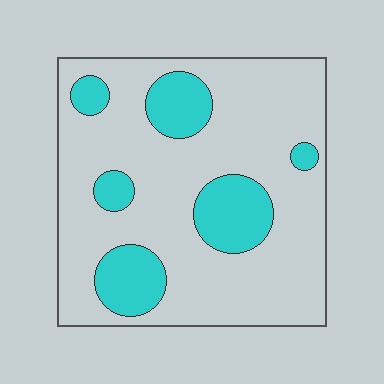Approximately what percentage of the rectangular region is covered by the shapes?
Approximately 20%.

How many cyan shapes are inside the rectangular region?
6.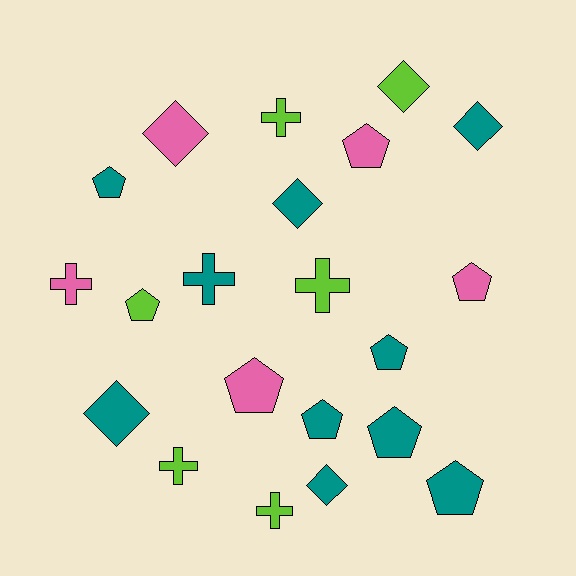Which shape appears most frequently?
Pentagon, with 9 objects.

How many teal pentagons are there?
There are 5 teal pentagons.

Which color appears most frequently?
Teal, with 10 objects.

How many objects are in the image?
There are 21 objects.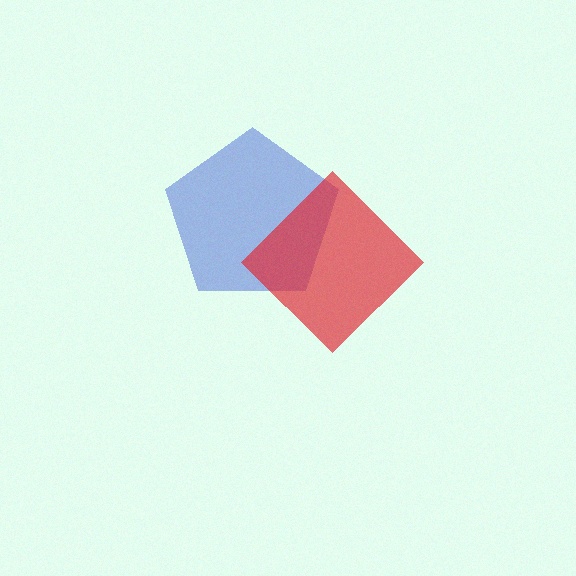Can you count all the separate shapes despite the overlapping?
Yes, there are 2 separate shapes.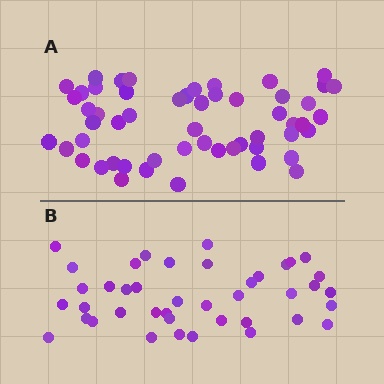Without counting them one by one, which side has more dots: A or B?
Region A (the top region) has more dots.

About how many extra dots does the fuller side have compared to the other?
Region A has approximately 15 more dots than region B.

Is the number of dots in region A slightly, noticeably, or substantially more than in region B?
Region A has noticeably more, but not dramatically so. The ratio is roughly 1.3 to 1.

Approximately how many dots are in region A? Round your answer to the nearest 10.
About 50 dots. (The exact count is 54, which rounds to 50.)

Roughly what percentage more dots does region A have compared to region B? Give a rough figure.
About 30% more.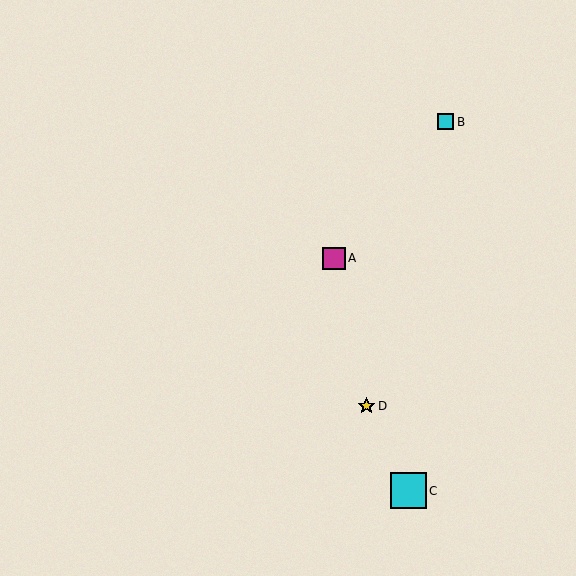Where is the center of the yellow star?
The center of the yellow star is at (367, 406).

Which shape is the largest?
The cyan square (labeled C) is the largest.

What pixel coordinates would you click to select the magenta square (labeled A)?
Click at (334, 258) to select the magenta square A.